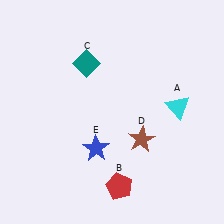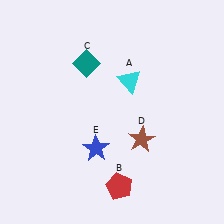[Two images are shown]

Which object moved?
The cyan triangle (A) moved left.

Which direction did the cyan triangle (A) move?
The cyan triangle (A) moved left.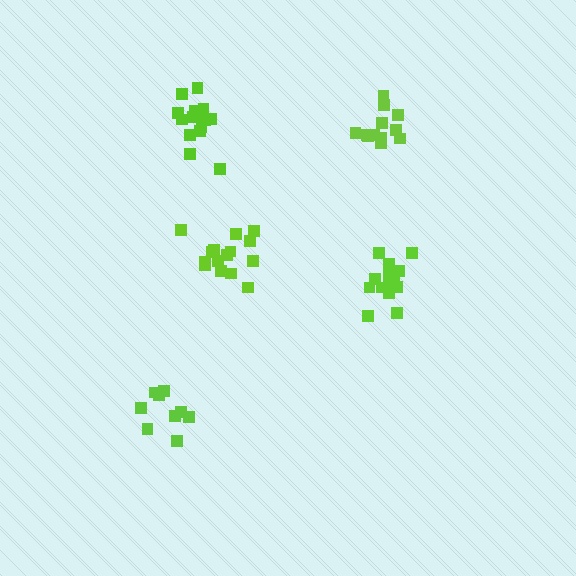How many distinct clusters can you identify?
There are 5 distinct clusters.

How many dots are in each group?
Group 1: 15 dots, Group 2: 14 dots, Group 3: 12 dots, Group 4: 9 dots, Group 5: 14 dots (64 total).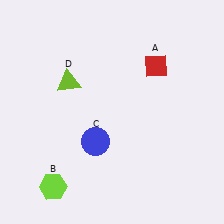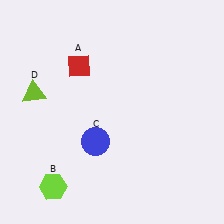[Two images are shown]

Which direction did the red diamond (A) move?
The red diamond (A) moved left.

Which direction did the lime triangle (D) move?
The lime triangle (D) moved left.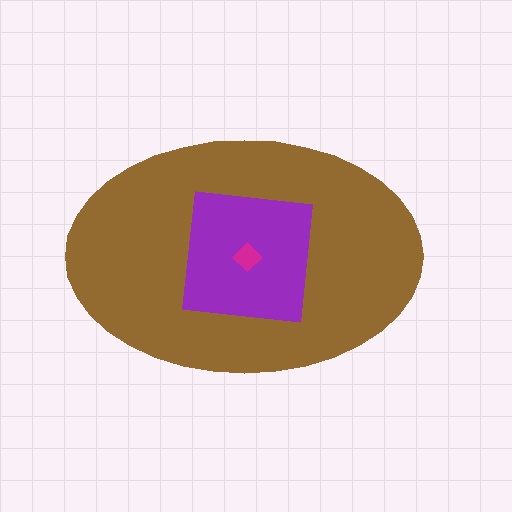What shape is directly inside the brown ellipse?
The purple square.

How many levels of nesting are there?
3.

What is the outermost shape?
The brown ellipse.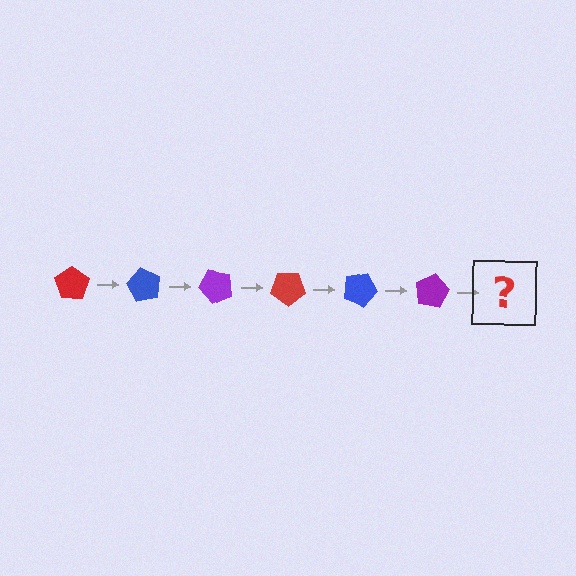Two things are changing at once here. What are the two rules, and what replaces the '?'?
The two rules are that it rotates 60 degrees each step and the color cycles through red, blue, and purple. The '?' should be a red pentagon, rotated 360 degrees from the start.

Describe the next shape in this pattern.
It should be a red pentagon, rotated 360 degrees from the start.